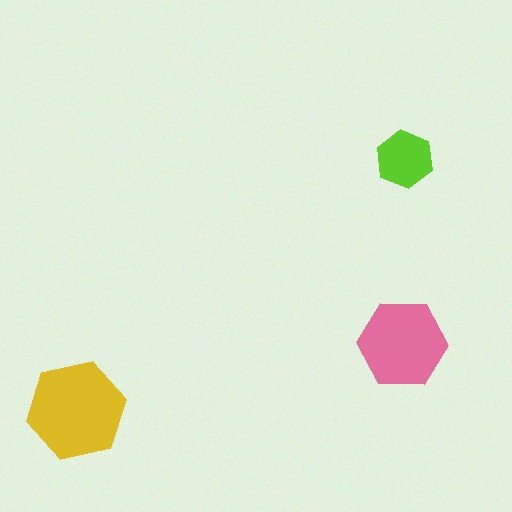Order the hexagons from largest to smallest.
the yellow one, the pink one, the lime one.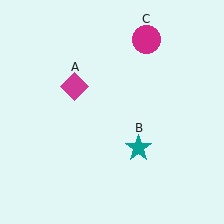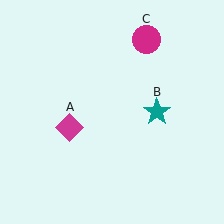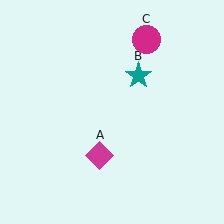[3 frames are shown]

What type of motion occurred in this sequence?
The magenta diamond (object A), teal star (object B) rotated counterclockwise around the center of the scene.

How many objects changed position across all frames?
2 objects changed position: magenta diamond (object A), teal star (object B).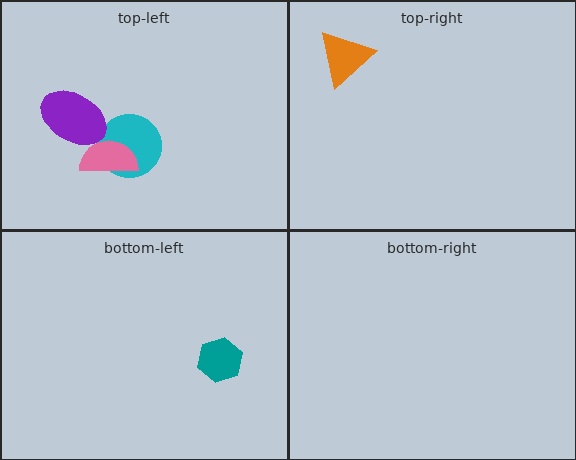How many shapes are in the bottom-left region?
1.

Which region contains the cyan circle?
The top-left region.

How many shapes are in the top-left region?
3.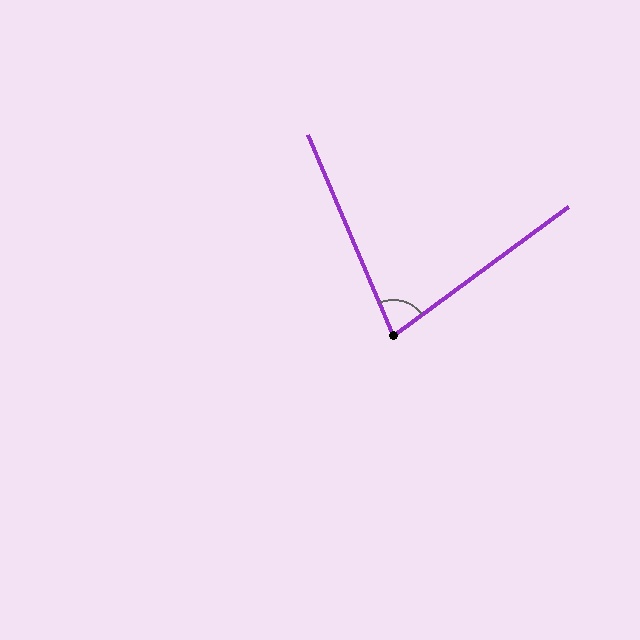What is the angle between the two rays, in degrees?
Approximately 77 degrees.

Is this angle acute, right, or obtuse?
It is acute.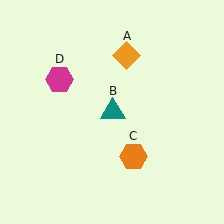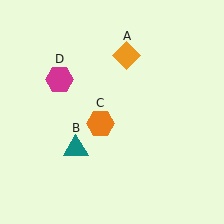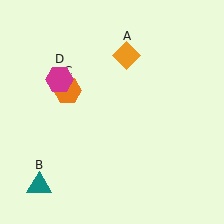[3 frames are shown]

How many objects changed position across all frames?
2 objects changed position: teal triangle (object B), orange hexagon (object C).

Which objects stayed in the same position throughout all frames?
Orange diamond (object A) and magenta hexagon (object D) remained stationary.